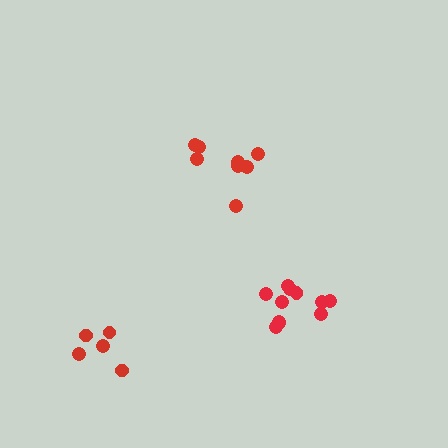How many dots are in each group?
Group 1: 11 dots, Group 2: 5 dots, Group 3: 8 dots (24 total).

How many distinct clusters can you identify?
There are 3 distinct clusters.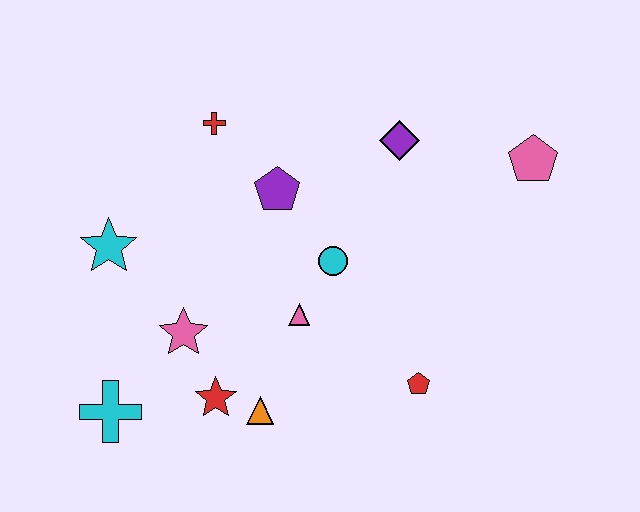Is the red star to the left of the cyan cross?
No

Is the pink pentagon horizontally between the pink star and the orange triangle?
No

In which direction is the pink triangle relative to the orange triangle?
The pink triangle is above the orange triangle.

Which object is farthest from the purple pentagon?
The cyan cross is farthest from the purple pentagon.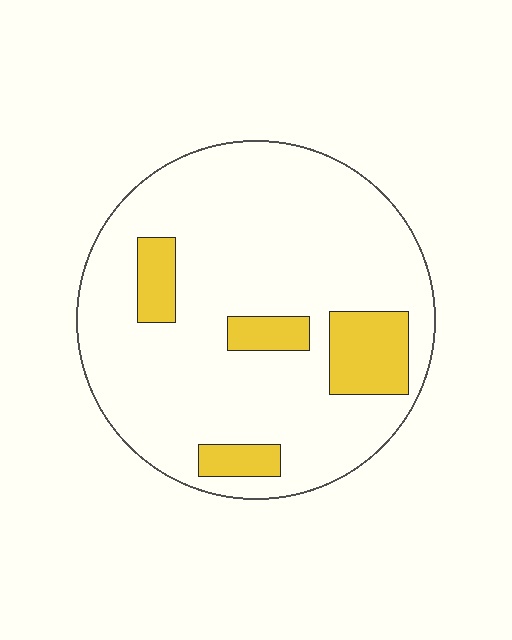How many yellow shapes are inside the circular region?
4.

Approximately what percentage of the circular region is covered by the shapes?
Approximately 15%.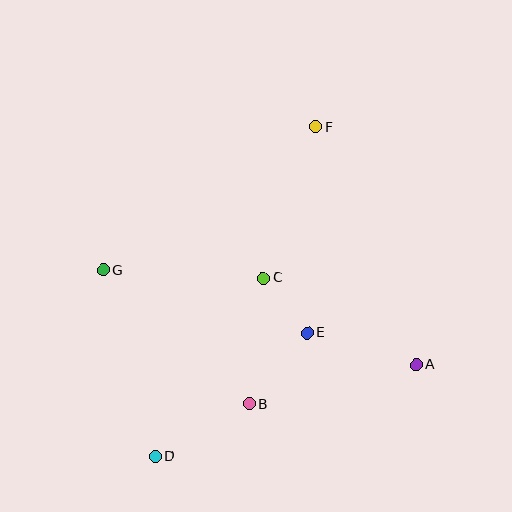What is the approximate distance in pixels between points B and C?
The distance between B and C is approximately 127 pixels.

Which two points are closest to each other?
Points C and E are closest to each other.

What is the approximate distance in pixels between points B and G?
The distance between B and G is approximately 199 pixels.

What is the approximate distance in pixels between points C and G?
The distance between C and G is approximately 160 pixels.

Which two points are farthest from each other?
Points D and F are farthest from each other.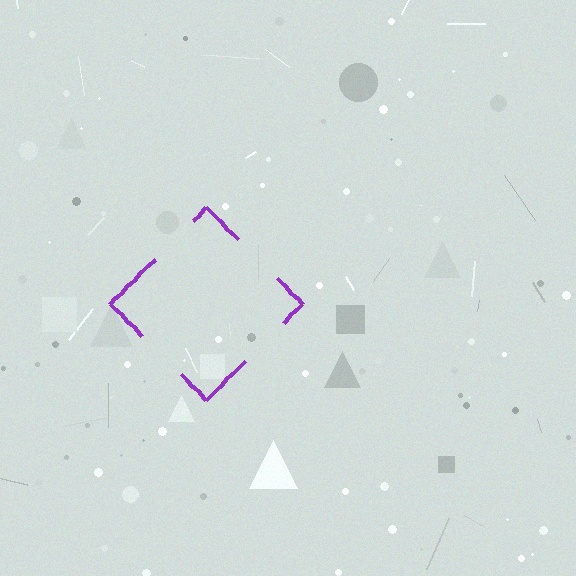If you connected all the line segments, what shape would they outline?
They would outline a diamond.